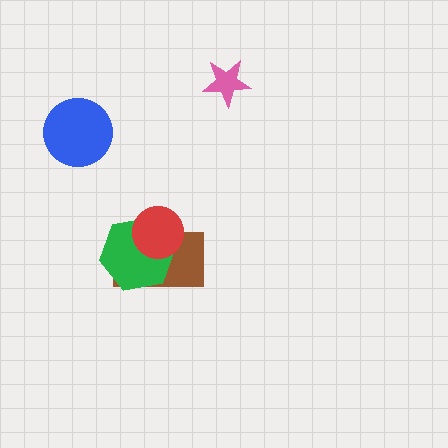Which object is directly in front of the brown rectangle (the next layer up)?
The green hexagon is directly in front of the brown rectangle.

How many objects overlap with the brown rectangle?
2 objects overlap with the brown rectangle.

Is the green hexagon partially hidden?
Yes, it is partially covered by another shape.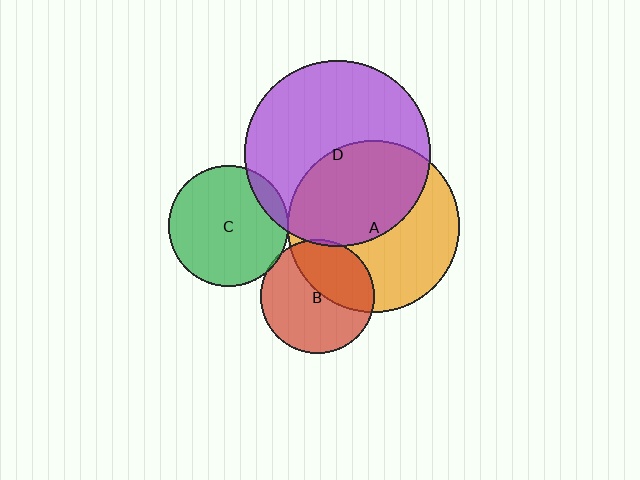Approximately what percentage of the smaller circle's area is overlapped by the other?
Approximately 40%.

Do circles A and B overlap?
Yes.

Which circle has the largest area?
Circle D (purple).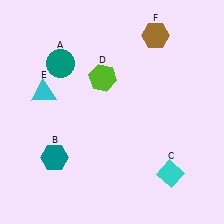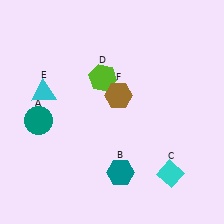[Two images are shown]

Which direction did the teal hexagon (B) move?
The teal hexagon (B) moved right.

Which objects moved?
The objects that moved are: the teal circle (A), the teal hexagon (B), the brown hexagon (F).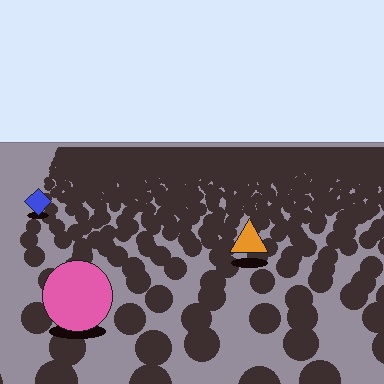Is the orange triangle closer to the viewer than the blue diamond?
Yes. The orange triangle is closer — you can tell from the texture gradient: the ground texture is coarser near it.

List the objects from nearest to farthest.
From nearest to farthest: the pink circle, the orange triangle, the blue diamond.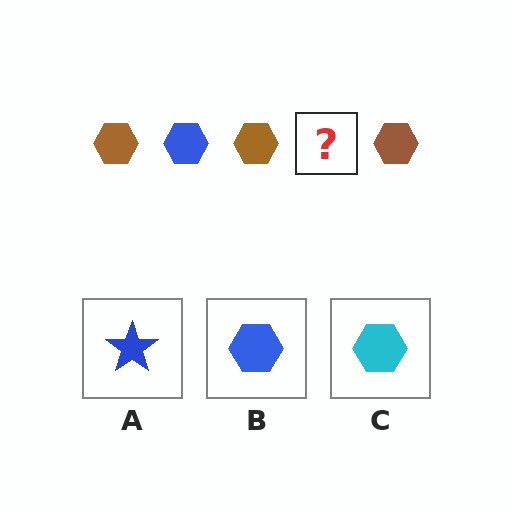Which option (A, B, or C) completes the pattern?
B.